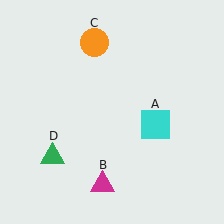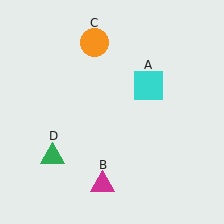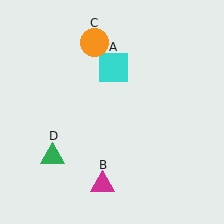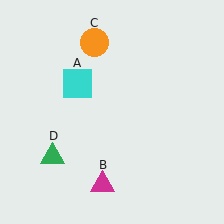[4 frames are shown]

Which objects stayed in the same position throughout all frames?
Magenta triangle (object B) and orange circle (object C) and green triangle (object D) remained stationary.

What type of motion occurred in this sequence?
The cyan square (object A) rotated counterclockwise around the center of the scene.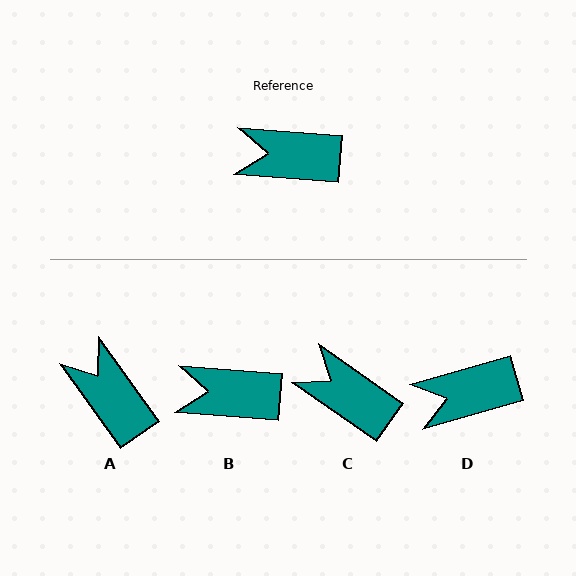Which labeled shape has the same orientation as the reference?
B.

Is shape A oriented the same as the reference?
No, it is off by about 50 degrees.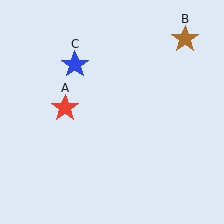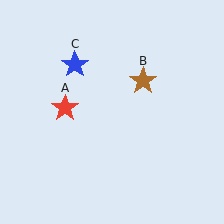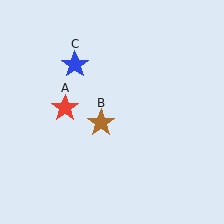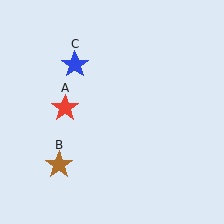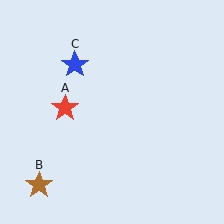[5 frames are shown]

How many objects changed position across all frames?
1 object changed position: brown star (object B).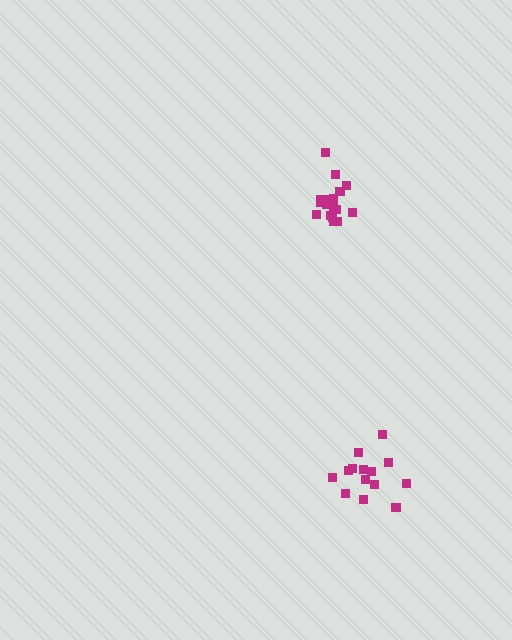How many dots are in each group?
Group 1: 14 dots, Group 2: 17 dots (31 total).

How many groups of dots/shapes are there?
There are 2 groups.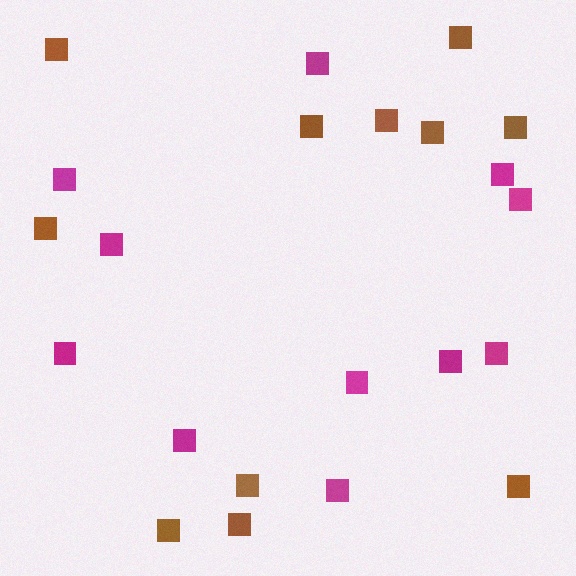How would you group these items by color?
There are 2 groups: one group of magenta squares (11) and one group of brown squares (11).